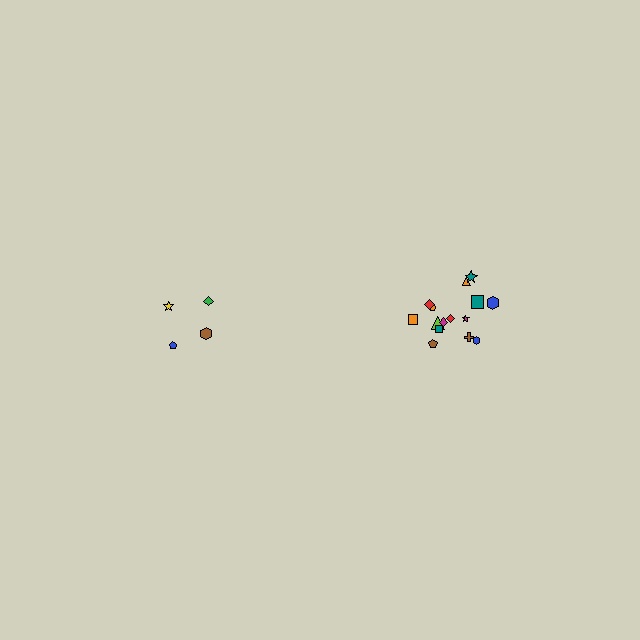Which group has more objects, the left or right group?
The right group.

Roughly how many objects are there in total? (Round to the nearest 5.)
Roughly 20 objects in total.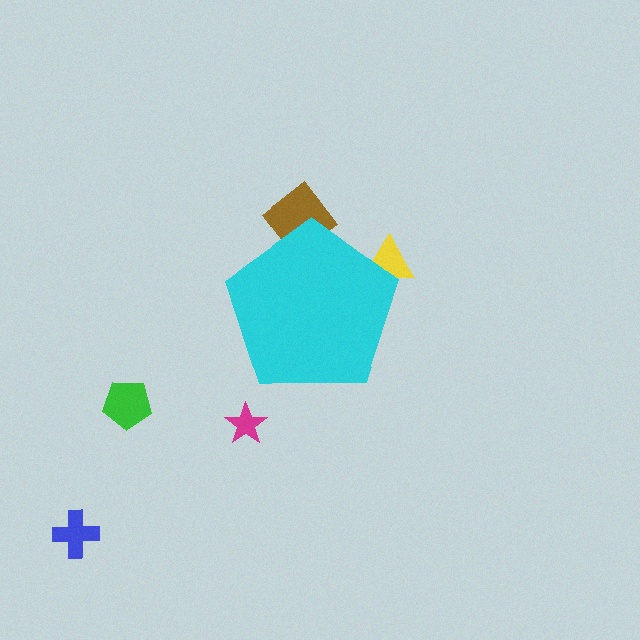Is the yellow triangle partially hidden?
Yes, the yellow triangle is partially hidden behind the cyan pentagon.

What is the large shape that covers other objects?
A cyan pentagon.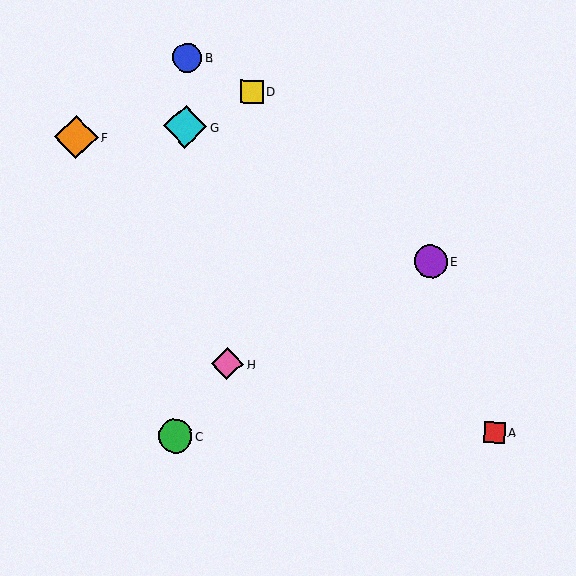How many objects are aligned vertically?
3 objects (B, C, G) are aligned vertically.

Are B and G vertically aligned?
Yes, both are at x≈187.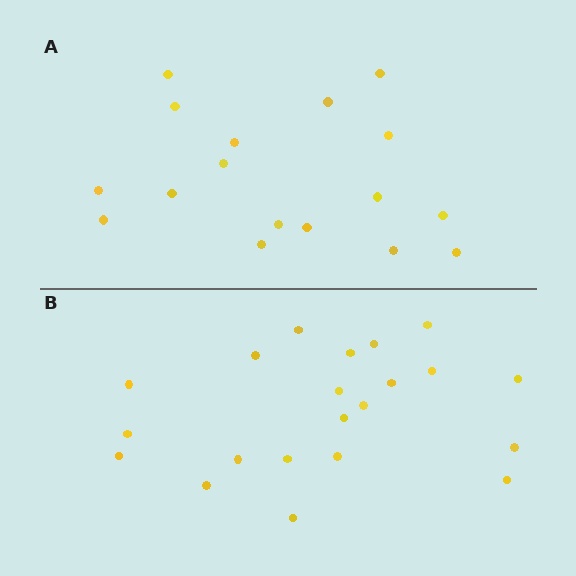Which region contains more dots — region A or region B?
Region B (the bottom region) has more dots.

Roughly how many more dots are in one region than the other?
Region B has about 4 more dots than region A.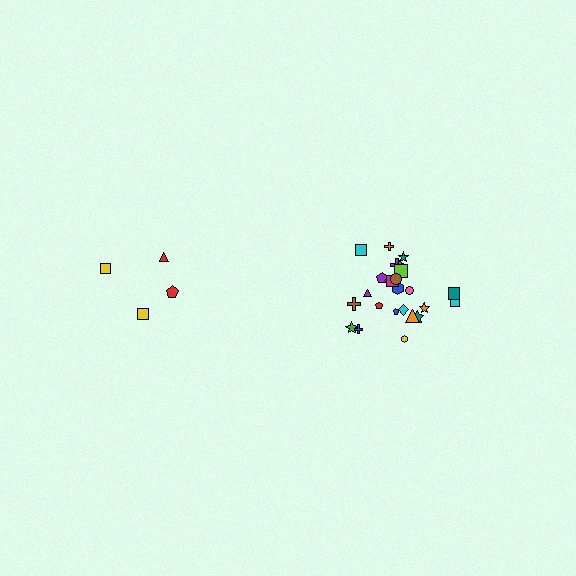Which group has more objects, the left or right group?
The right group.